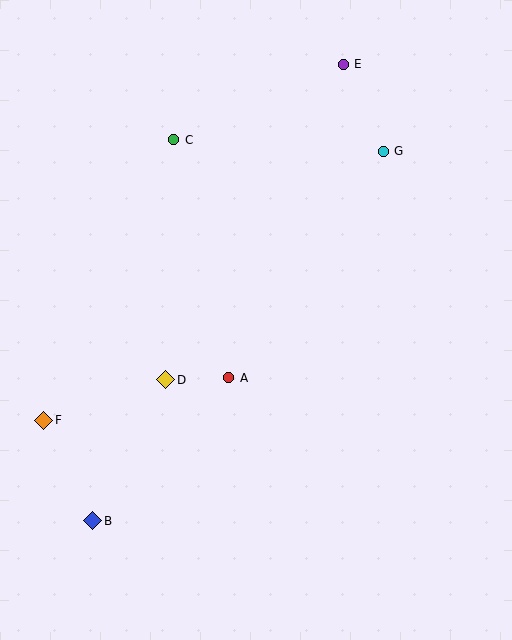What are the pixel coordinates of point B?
Point B is at (93, 521).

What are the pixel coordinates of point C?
Point C is at (174, 140).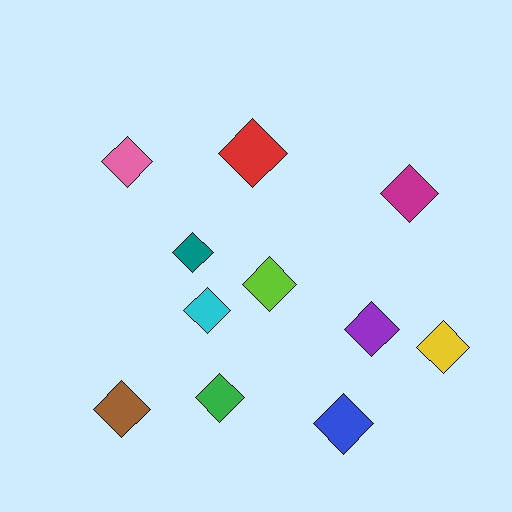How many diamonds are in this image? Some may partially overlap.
There are 11 diamonds.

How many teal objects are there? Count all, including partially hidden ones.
There is 1 teal object.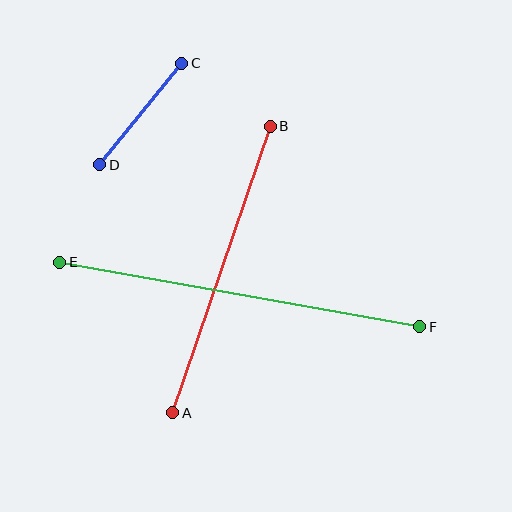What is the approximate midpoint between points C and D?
The midpoint is at approximately (141, 114) pixels.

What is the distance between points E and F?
The distance is approximately 366 pixels.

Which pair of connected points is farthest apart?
Points E and F are farthest apart.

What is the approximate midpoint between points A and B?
The midpoint is at approximately (221, 269) pixels.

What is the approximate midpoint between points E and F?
The midpoint is at approximately (240, 294) pixels.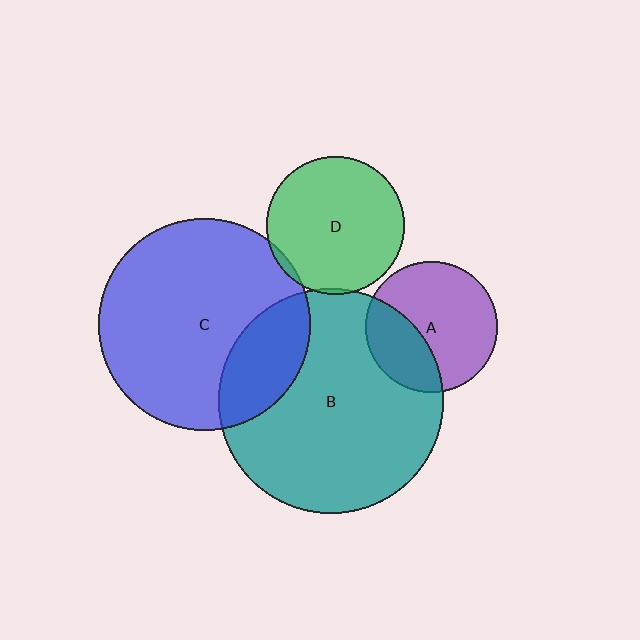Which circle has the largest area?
Circle B (teal).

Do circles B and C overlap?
Yes.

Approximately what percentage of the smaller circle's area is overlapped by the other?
Approximately 20%.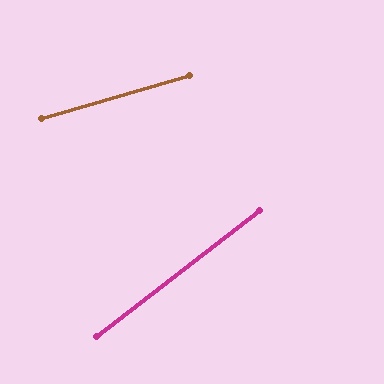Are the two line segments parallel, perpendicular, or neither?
Neither parallel nor perpendicular — they differ by about 21°.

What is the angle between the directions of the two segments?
Approximately 21 degrees.